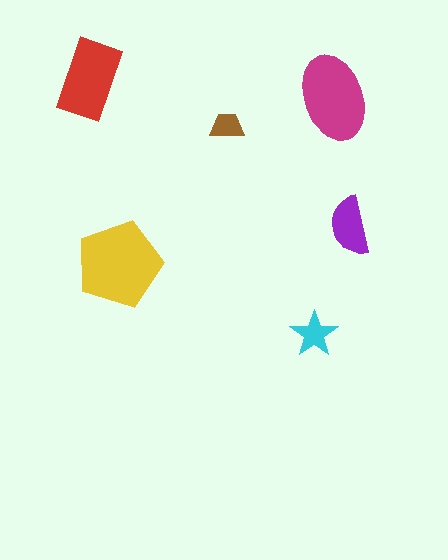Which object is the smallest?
The brown trapezoid.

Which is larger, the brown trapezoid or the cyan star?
The cyan star.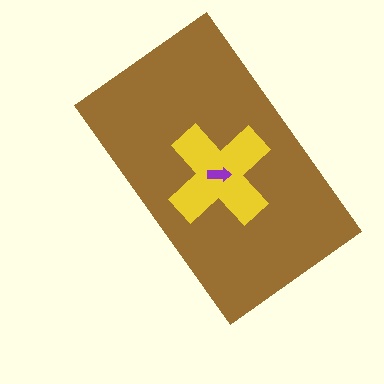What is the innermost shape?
The purple arrow.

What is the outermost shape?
The brown rectangle.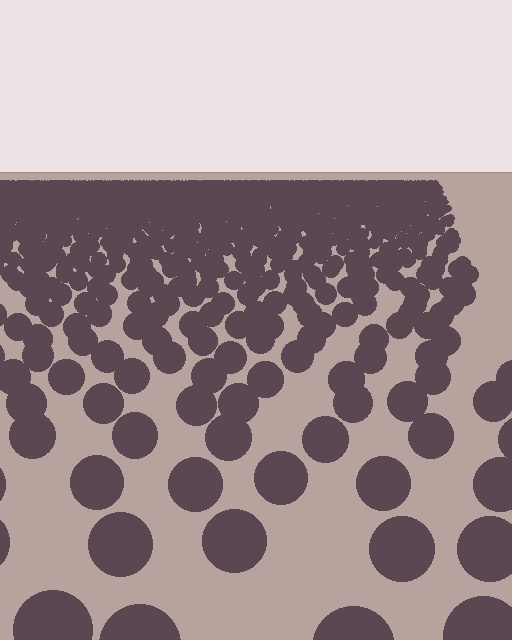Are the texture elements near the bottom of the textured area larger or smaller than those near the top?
Larger. Near the bottom, elements are closer to the viewer and appear at a bigger on-screen size.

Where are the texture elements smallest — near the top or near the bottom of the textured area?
Near the top.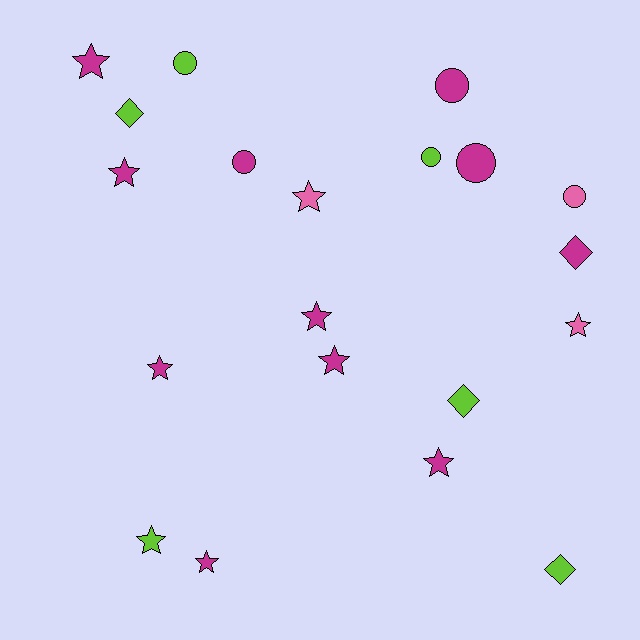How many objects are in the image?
There are 20 objects.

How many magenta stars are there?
There are 7 magenta stars.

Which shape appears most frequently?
Star, with 10 objects.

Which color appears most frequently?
Magenta, with 11 objects.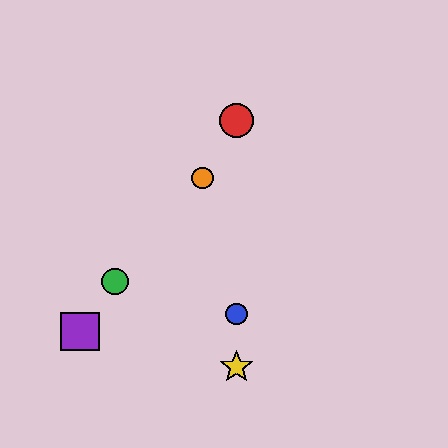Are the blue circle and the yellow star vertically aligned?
Yes, both are at x≈237.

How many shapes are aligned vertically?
3 shapes (the red circle, the blue circle, the yellow star) are aligned vertically.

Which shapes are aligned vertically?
The red circle, the blue circle, the yellow star are aligned vertically.